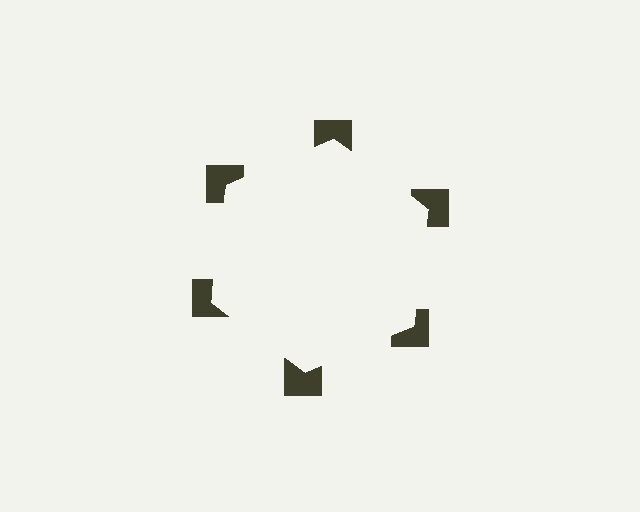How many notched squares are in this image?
There are 6 — one at each vertex of the illusory hexagon.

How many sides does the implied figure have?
6 sides.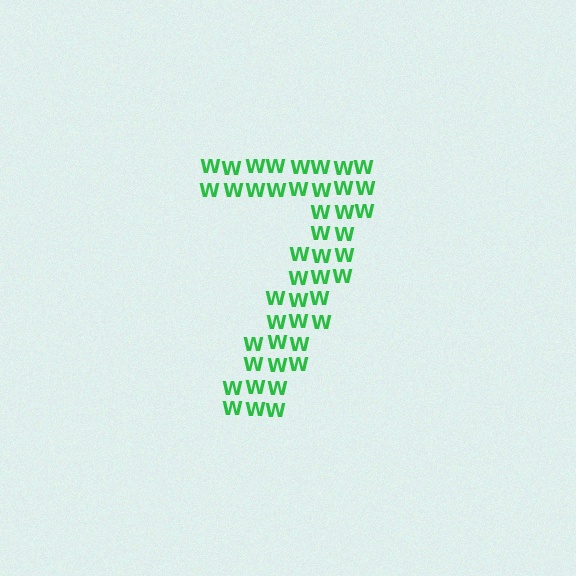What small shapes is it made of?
It is made of small letter W's.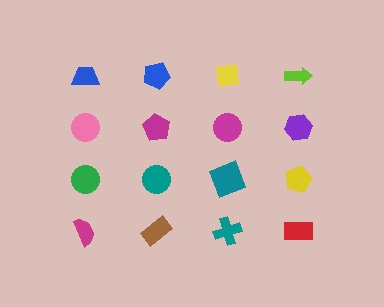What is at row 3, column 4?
A yellow pentagon.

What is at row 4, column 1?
A magenta semicircle.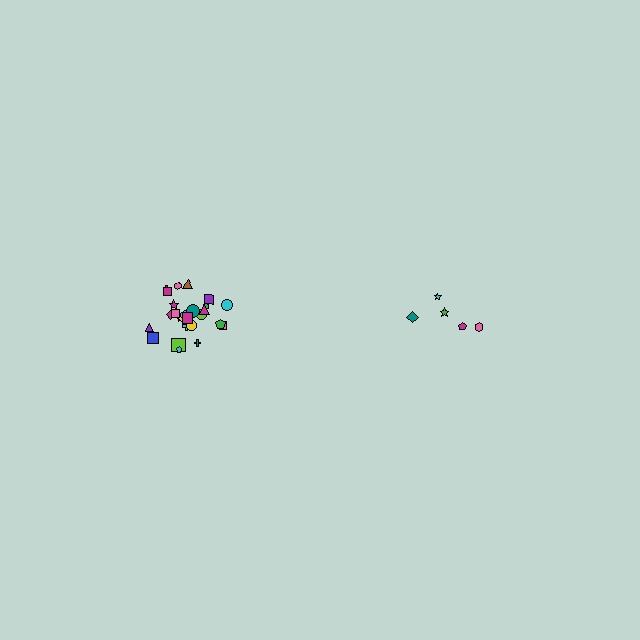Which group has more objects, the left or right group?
The left group.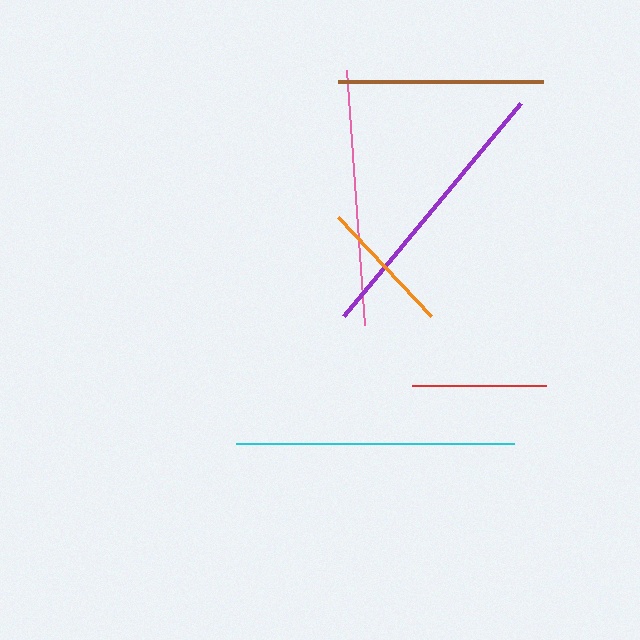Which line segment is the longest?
The cyan line is the longest at approximately 278 pixels.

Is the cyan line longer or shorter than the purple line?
The cyan line is longer than the purple line.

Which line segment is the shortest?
The red line is the shortest at approximately 135 pixels.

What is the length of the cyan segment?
The cyan segment is approximately 278 pixels long.